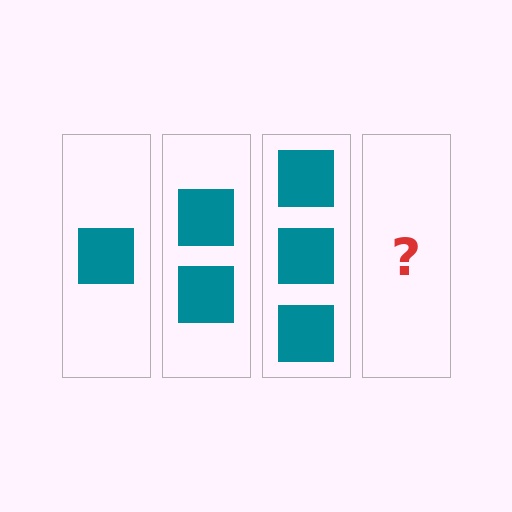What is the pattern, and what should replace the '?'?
The pattern is that each step adds one more square. The '?' should be 4 squares.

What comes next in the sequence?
The next element should be 4 squares.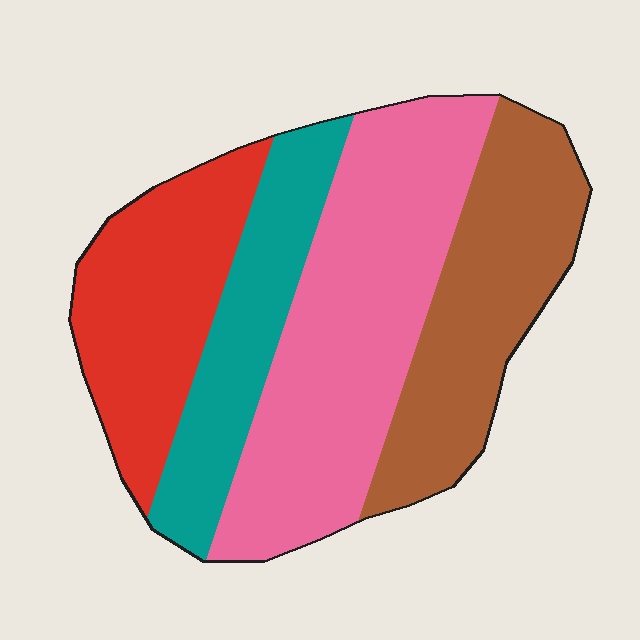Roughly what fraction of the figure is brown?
Brown covers roughly 25% of the figure.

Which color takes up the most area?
Pink, at roughly 35%.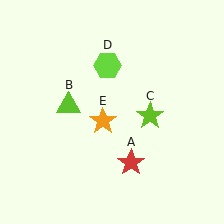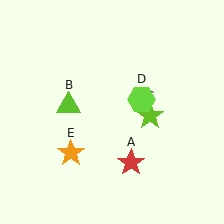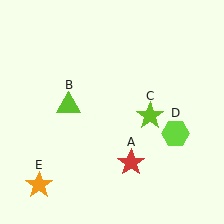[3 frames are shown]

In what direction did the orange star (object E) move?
The orange star (object E) moved down and to the left.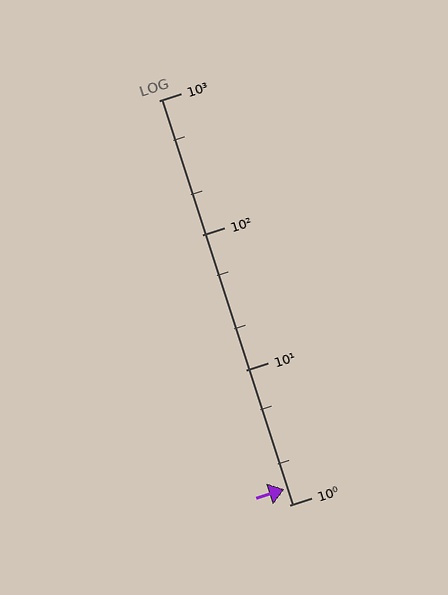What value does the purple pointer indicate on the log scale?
The pointer indicates approximately 1.3.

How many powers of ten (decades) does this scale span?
The scale spans 3 decades, from 1 to 1000.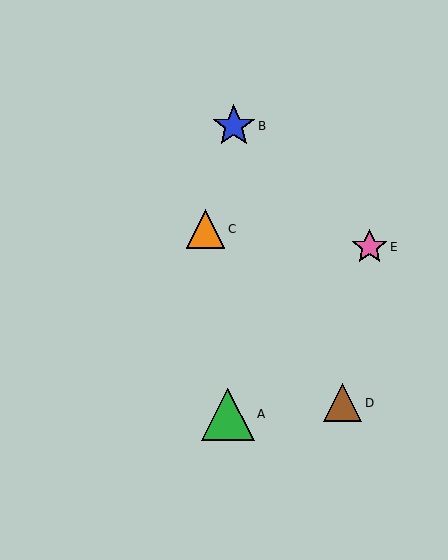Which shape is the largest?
The green triangle (labeled A) is the largest.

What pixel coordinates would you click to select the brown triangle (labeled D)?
Click at (343, 403) to select the brown triangle D.